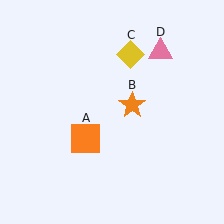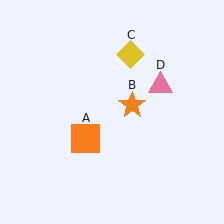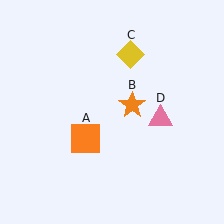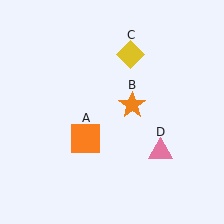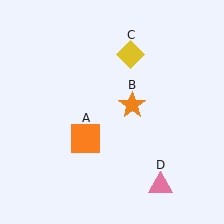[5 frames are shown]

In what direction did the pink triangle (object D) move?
The pink triangle (object D) moved down.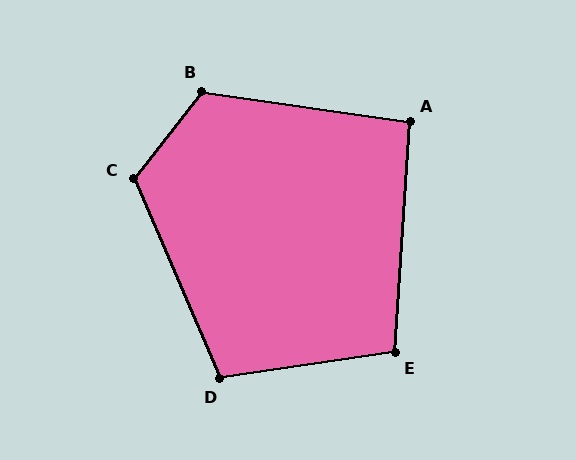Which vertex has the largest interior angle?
B, at approximately 120 degrees.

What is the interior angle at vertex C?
Approximately 118 degrees (obtuse).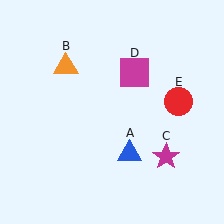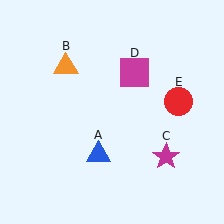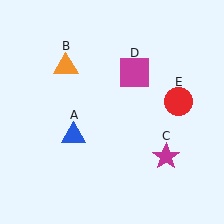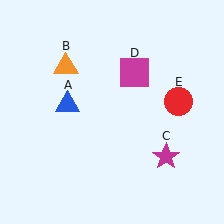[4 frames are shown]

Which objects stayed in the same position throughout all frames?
Orange triangle (object B) and magenta star (object C) and magenta square (object D) and red circle (object E) remained stationary.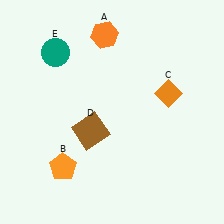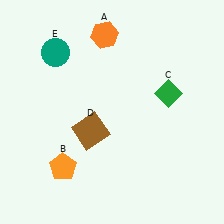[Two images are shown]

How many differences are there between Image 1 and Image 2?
There is 1 difference between the two images.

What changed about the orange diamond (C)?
In Image 1, C is orange. In Image 2, it changed to green.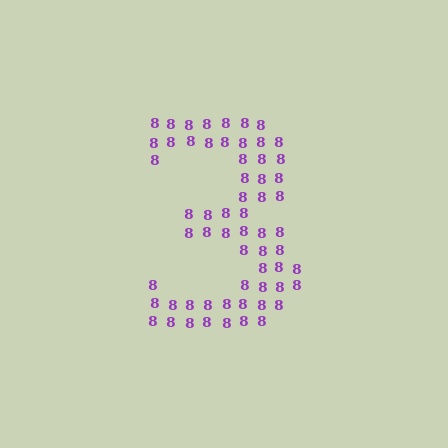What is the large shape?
The large shape is the digit 3.